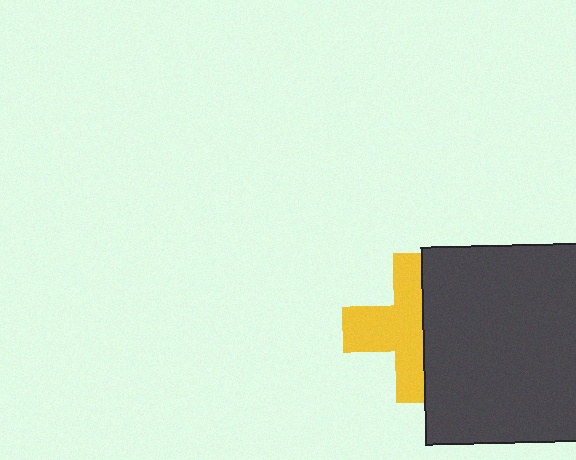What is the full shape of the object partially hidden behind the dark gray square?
The partially hidden object is a yellow cross.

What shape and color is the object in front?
The object in front is a dark gray square.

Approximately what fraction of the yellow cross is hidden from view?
Roughly 44% of the yellow cross is hidden behind the dark gray square.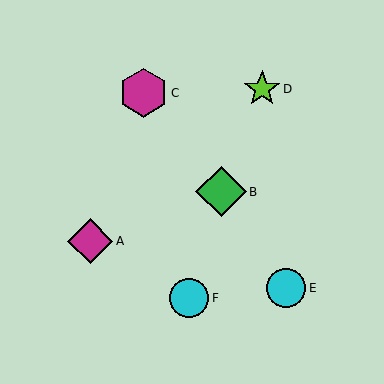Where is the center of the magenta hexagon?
The center of the magenta hexagon is at (143, 93).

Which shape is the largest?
The green diamond (labeled B) is the largest.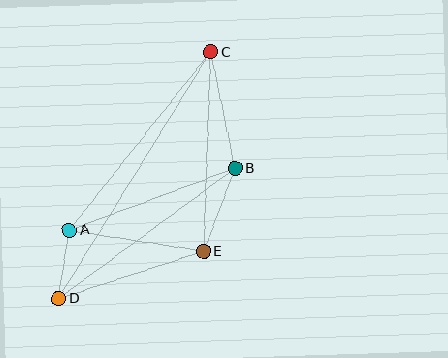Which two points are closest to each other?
Points A and D are closest to each other.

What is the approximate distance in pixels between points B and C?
The distance between B and C is approximately 119 pixels.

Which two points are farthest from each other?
Points C and D are farthest from each other.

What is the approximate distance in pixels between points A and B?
The distance between A and B is approximately 177 pixels.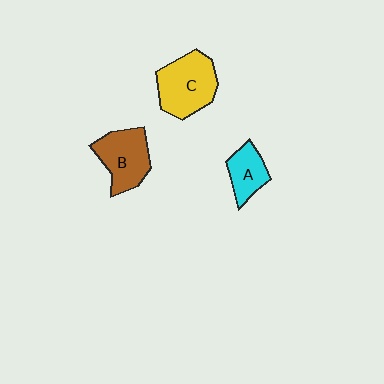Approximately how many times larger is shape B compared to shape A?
Approximately 1.5 times.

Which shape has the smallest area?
Shape A (cyan).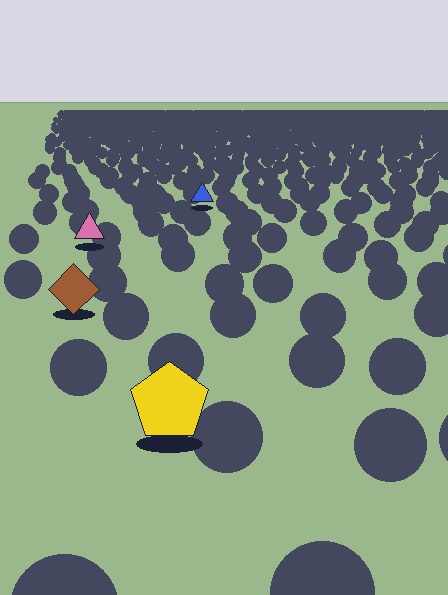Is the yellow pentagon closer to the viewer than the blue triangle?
Yes. The yellow pentagon is closer — you can tell from the texture gradient: the ground texture is coarser near it.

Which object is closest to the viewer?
The yellow pentagon is closest. The texture marks near it are larger and more spread out.